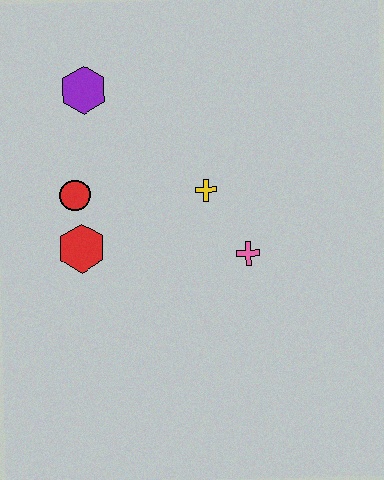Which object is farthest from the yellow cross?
The purple hexagon is farthest from the yellow cross.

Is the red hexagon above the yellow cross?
No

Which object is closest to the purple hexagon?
The red circle is closest to the purple hexagon.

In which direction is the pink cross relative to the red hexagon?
The pink cross is to the right of the red hexagon.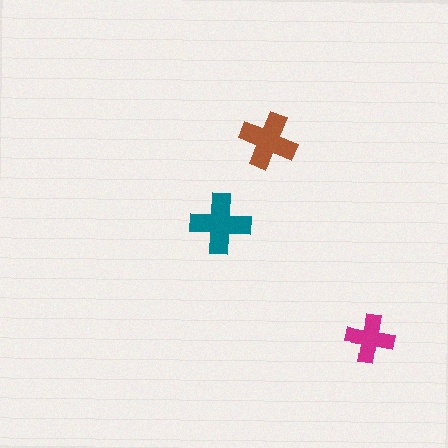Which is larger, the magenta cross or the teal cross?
The teal one.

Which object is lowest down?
The magenta cross is bottommost.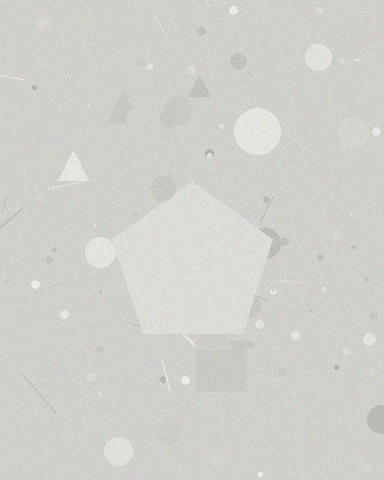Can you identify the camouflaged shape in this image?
The camouflaged shape is a pentagon.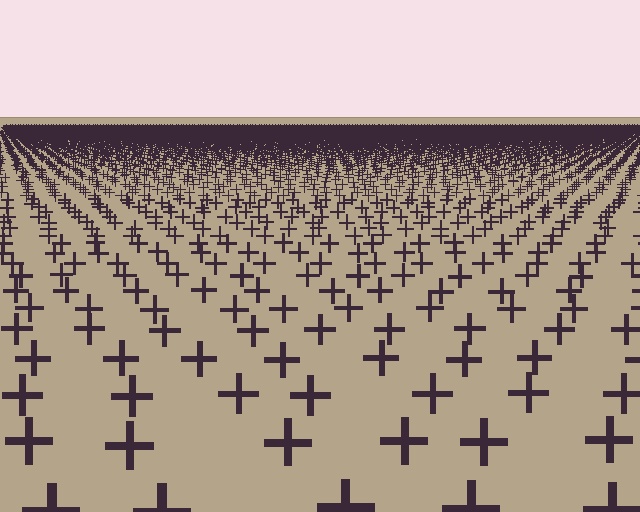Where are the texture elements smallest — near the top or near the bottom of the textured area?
Near the top.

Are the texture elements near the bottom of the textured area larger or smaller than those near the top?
Larger. Near the bottom, elements are closer to the viewer and appear at a bigger on-screen size.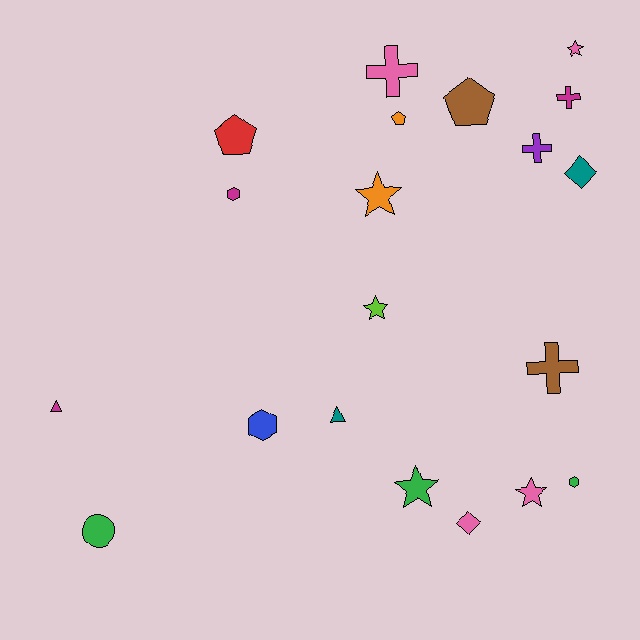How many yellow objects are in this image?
There are no yellow objects.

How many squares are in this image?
There are no squares.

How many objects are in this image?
There are 20 objects.